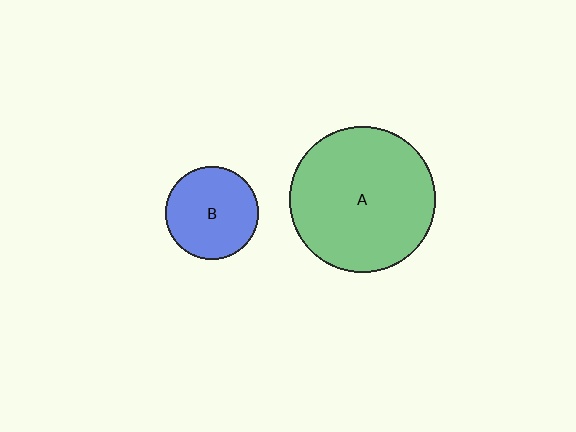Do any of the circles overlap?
No, none of the circles overlap.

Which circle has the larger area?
Circle A (green).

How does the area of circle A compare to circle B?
Approximately 2.5 times.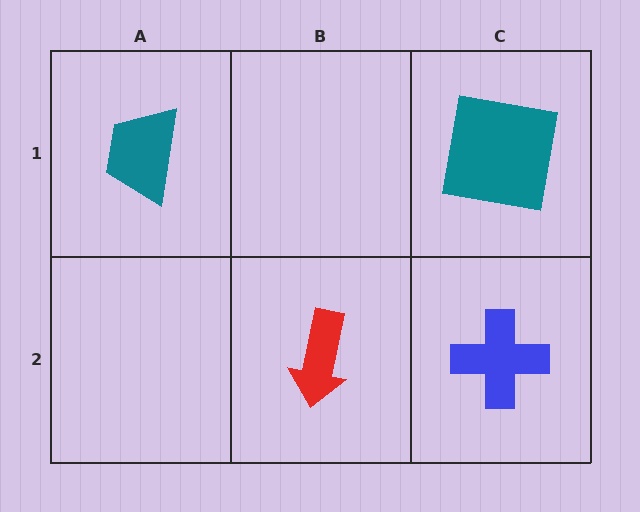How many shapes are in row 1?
2 shapes.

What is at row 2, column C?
A blue cross.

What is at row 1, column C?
A teal square.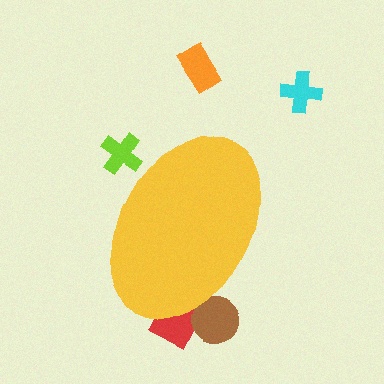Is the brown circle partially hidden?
Yes, the brown circle is partially hidden behind the yellow ellipse.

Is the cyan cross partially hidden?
No, the cyan cross is fully visible.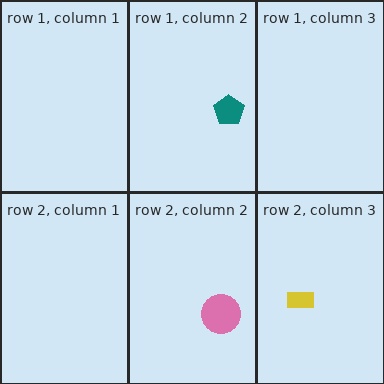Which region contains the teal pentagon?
The row 1, column 2 region.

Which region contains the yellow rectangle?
The row 2, column 3 region.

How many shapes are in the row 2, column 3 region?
1.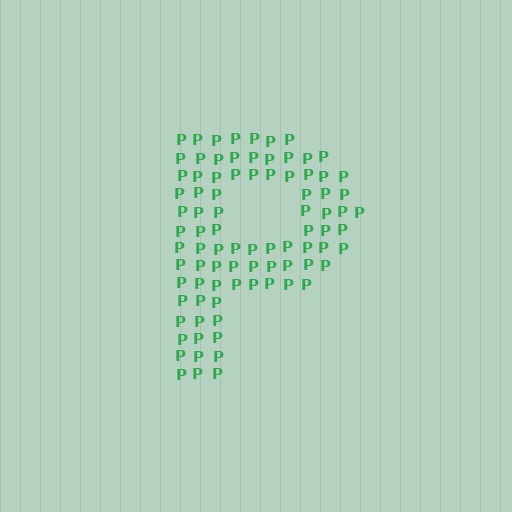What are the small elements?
The small elements are letter P's.